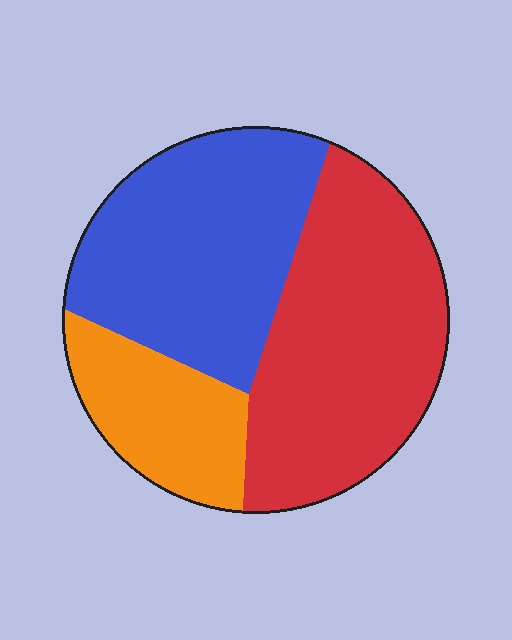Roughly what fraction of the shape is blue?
Blue covers about 40% of the shape.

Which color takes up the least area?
Orange, at roughly 20%.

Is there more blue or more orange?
Blue.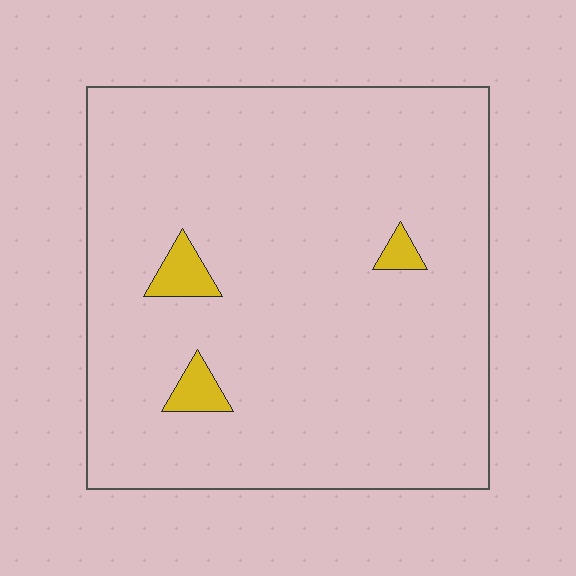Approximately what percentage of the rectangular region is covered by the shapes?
Approximately 5%.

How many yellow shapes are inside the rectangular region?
3.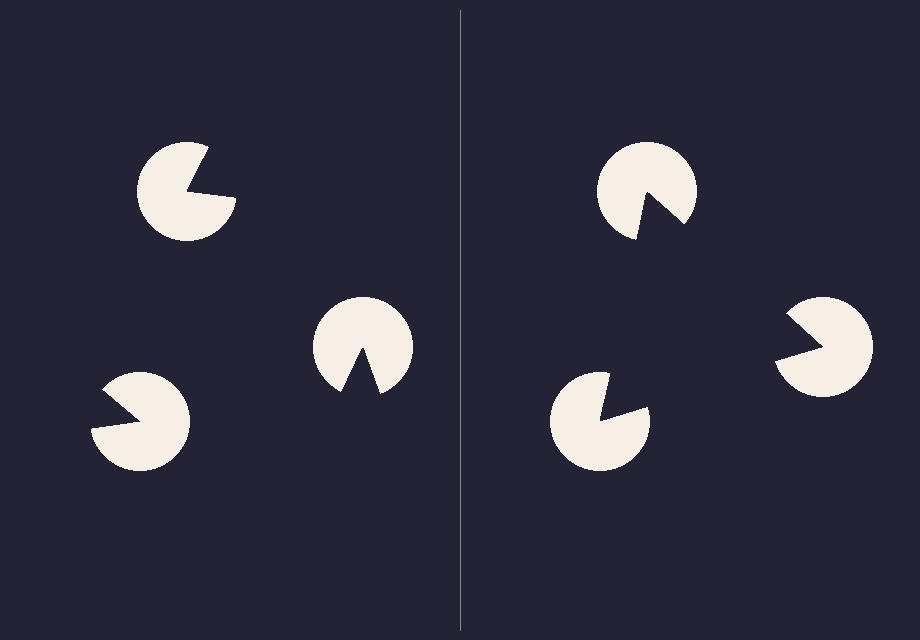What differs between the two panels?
The pac-man discs are positioned identically on both sides; only the wedge orientations differ. On the right they align to a triangle; on the left they are misaligned.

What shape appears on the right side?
An illusory triangle.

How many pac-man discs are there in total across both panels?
6 — 3 on each side.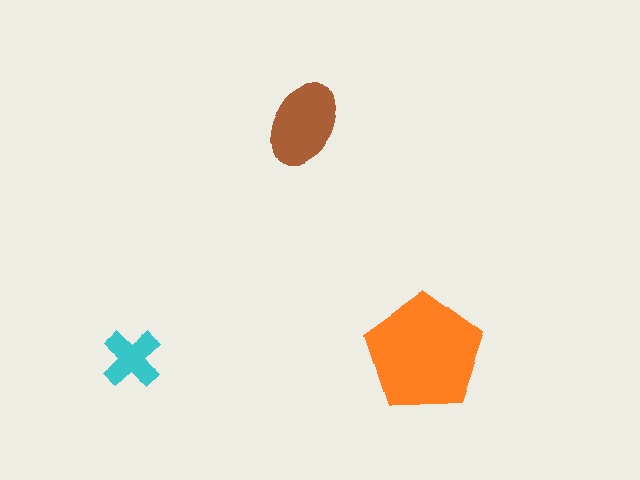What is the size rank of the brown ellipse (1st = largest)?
2nd.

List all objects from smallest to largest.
The cyan cross, the brown ellipse, the orange pentagon.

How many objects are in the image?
There are 3 objects in the image.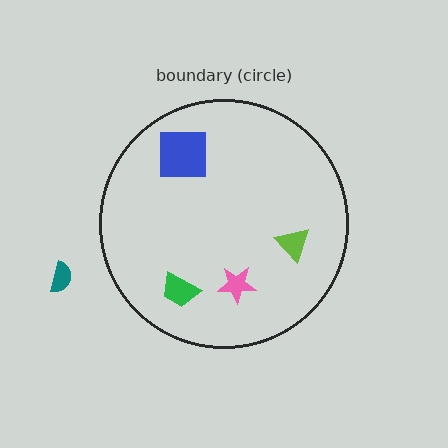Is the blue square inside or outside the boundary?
Inside.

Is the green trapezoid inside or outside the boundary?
Inside.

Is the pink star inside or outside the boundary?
Inside.